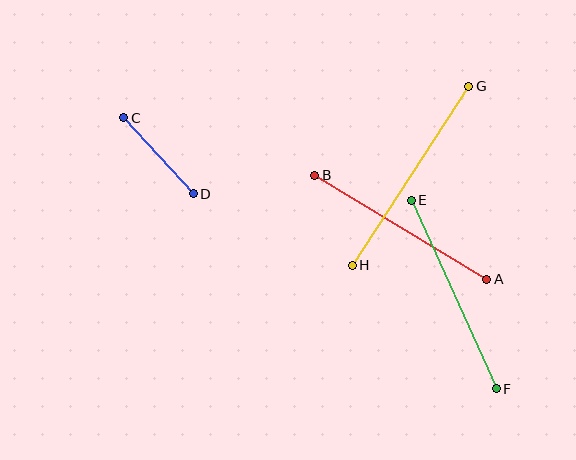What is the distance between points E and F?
The distance is approximately 207 pixels.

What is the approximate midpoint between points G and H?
The midpoint is at approximately (410, 176) pixels.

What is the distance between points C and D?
The distance is approximately 103 pixels.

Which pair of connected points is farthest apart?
Points G and H are farthest apart.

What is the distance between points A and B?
The distance is approximately 201 pixels.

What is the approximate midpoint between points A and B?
The midpoint is at approximately (401, 227) pixels.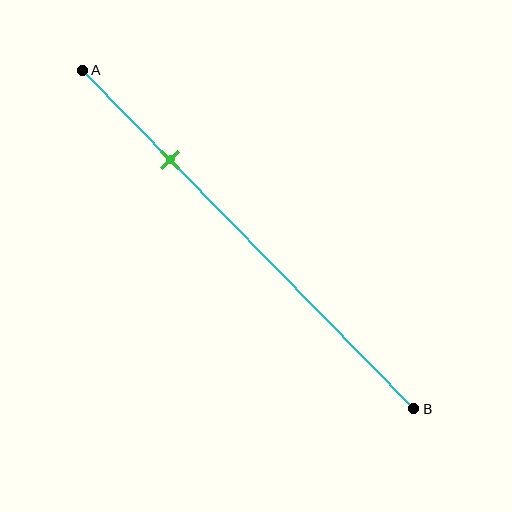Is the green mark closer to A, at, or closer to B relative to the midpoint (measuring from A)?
The green mark is closer to point A than the midpoint of segment AB.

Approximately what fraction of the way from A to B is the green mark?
The green mark is approximately 25% of the way from A to B.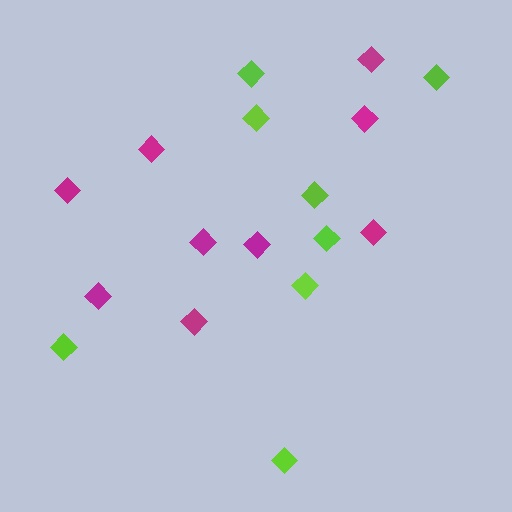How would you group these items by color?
There are 2 groups: one group of magenta diamonds (9) and one group of lime diamonds (8).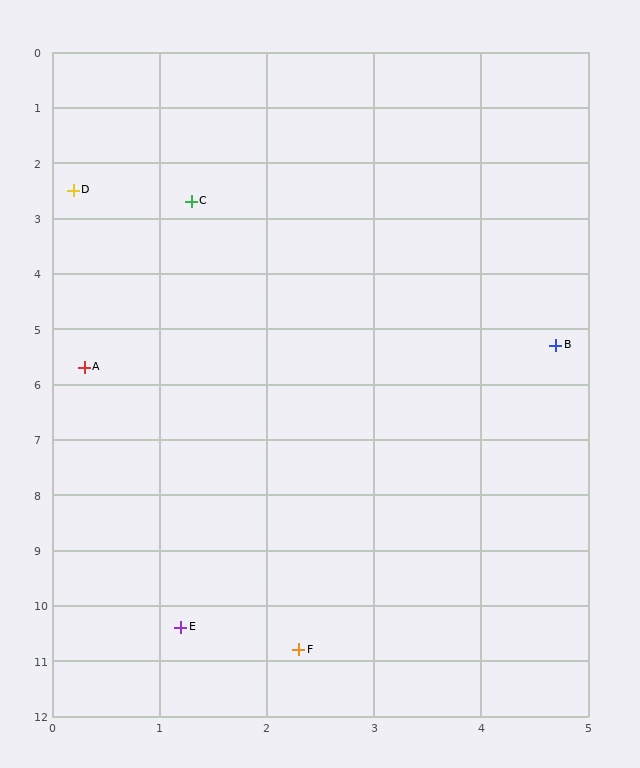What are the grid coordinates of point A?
Point A is at approximately (0.3, 5.7).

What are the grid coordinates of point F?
Point F is at approximately (2.3, 10.8).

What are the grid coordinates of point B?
Point B is at approximately (4.7, 5.3).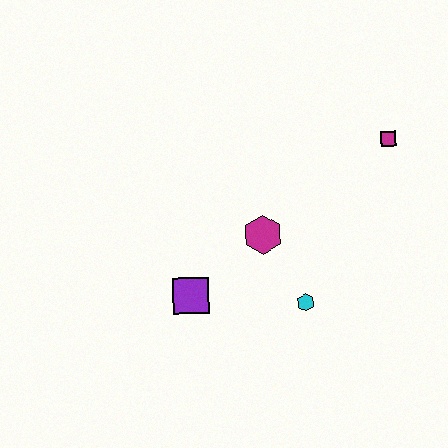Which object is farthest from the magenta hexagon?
The magenta square is farthest from the magenta hexagon.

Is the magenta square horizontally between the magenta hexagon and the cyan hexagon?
No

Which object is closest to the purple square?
The magenta hexagon is closest to the purple square.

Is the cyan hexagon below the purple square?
Yes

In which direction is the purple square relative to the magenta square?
The purple square is to the left of the magenta square.